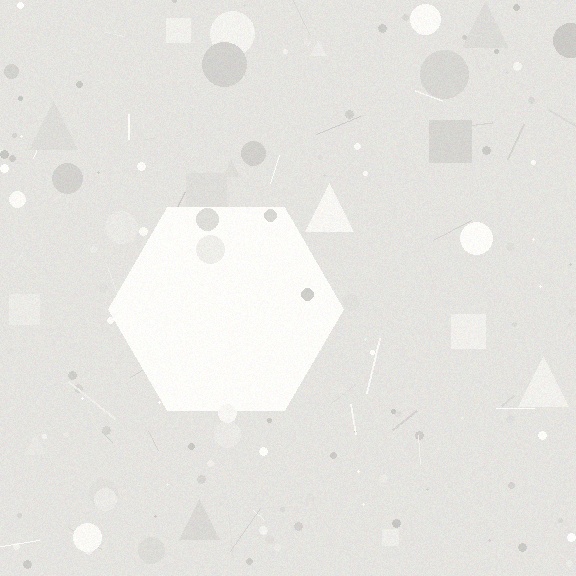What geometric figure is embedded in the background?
A hexagon is embedded in the background.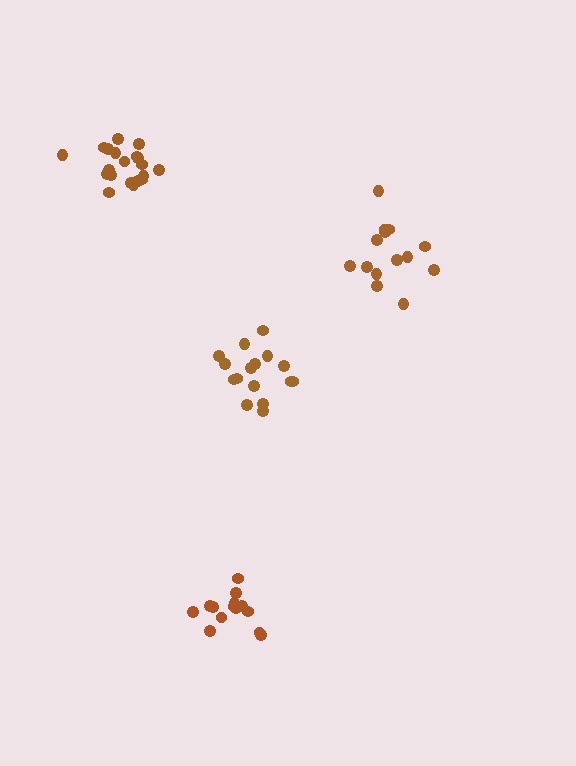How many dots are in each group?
Group 1: 20 dots, Group 2: 14 dots, Group 3: 16 dots, Group 4: 14 dots (64 total).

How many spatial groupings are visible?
There are 4 spatial groupings.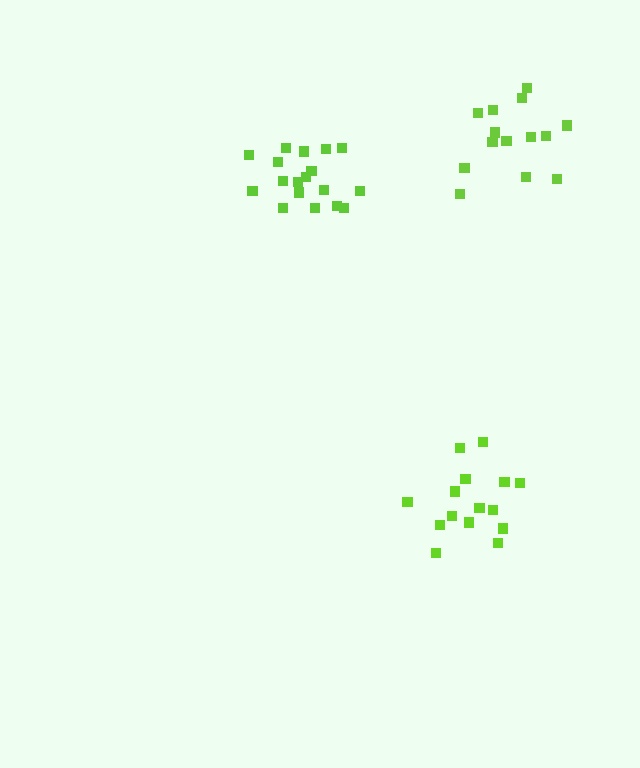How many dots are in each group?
Group 1: 14 dots, Group 2: 16 dots, Group 3: 18 dots (48 total).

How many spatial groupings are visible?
There are 3 spatial groupings.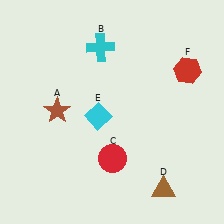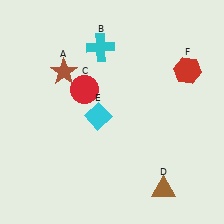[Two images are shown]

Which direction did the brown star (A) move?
The brown star (A) moved up.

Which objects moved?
The objects that moved are: the brown star (A), the red circle (C).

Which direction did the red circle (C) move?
The red circle (C) moved up.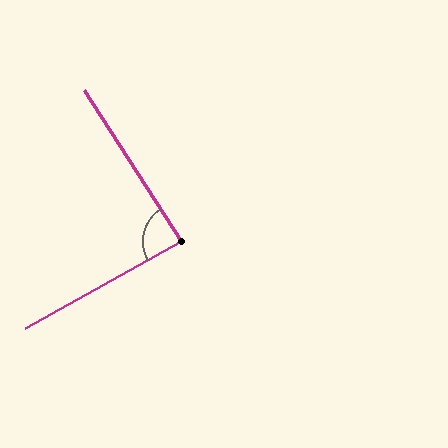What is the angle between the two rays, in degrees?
Approximately 87 degrees.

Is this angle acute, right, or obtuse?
It is approximately a right angle.